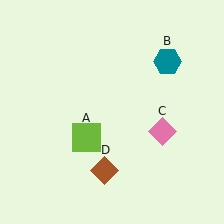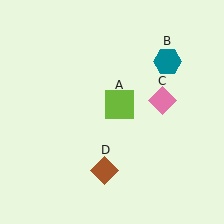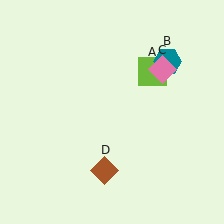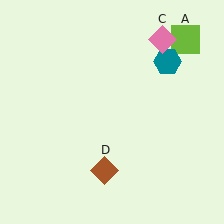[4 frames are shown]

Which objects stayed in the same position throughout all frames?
Teal hexagon (object B) and brown diamond (object D) remained stationary.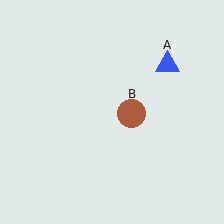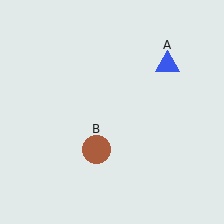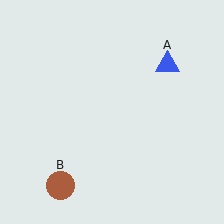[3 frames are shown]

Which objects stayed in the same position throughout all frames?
Blue triangle (object A) remained stationary.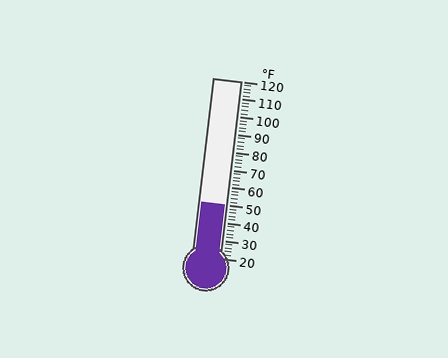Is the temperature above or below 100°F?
The temperature is below 100°F.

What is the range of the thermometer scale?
The thermometer scale ranges from 20°F to 120°F.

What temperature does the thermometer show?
The thermometer shows approximately 50°F.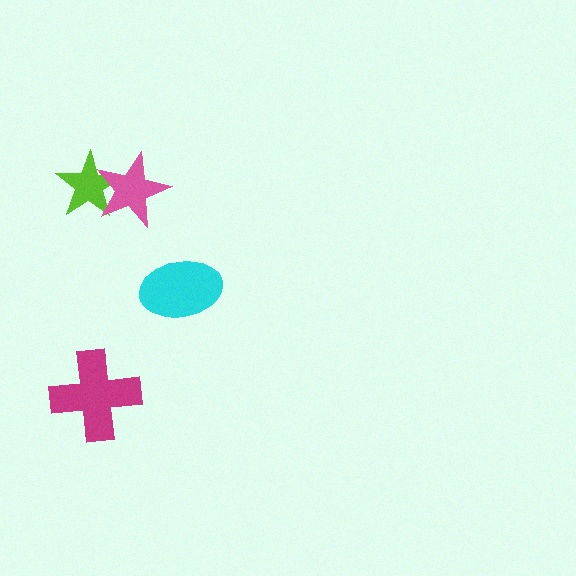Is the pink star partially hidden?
No, no other shape covers it.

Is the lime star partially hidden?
Yes, it is partially covered by another shape.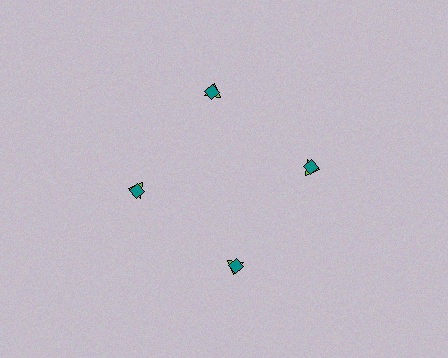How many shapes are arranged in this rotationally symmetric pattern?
There are 8 shapes, arranged in 4 groups of 2.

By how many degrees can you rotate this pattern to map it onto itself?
The pattern maps onto itself every 90 degrees of rotation.